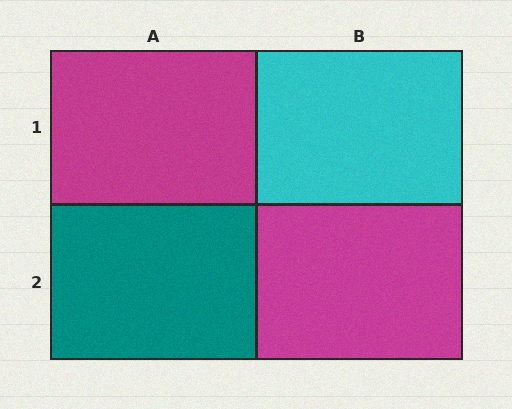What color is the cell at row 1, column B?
Cyan.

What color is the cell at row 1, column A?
Magenta.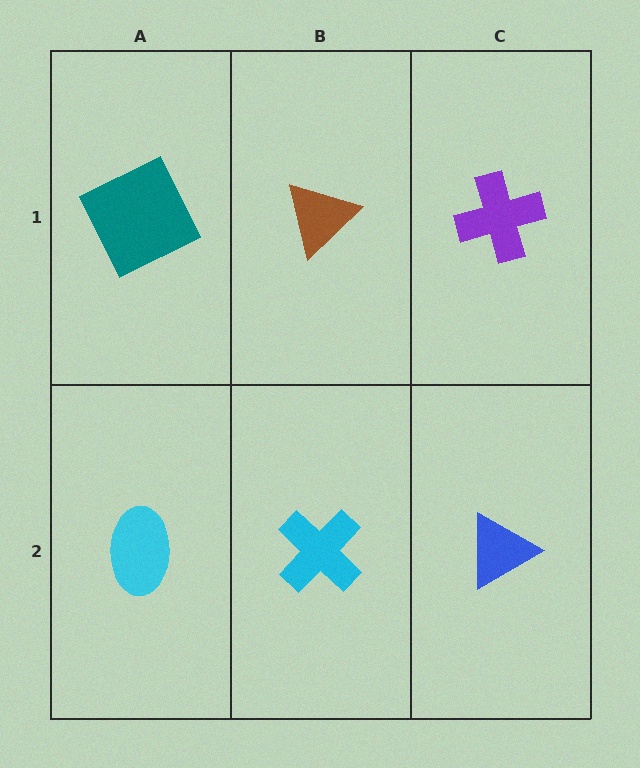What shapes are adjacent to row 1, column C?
A blue triangle (row 2, column C), a brown triangle (row 1, column B).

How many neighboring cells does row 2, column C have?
2.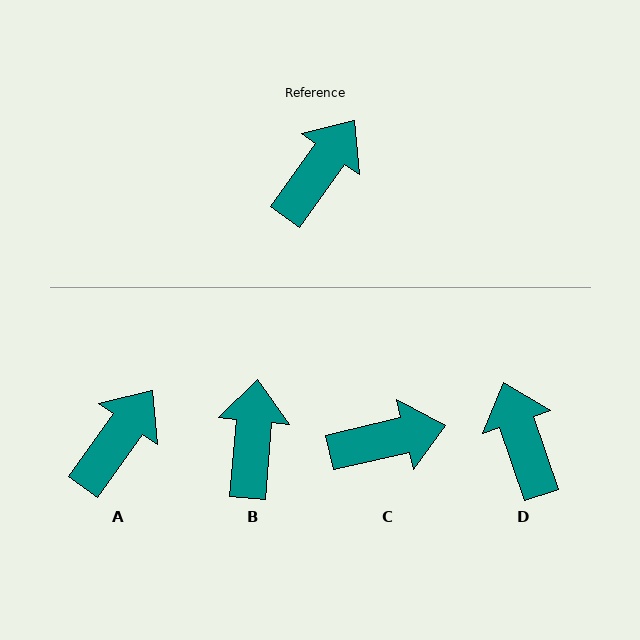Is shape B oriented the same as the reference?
No, it is off by about 30 degrees.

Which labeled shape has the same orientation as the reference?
A.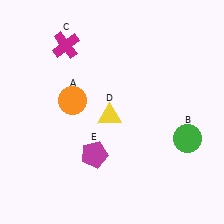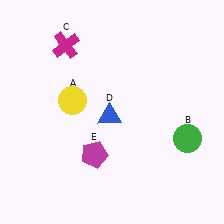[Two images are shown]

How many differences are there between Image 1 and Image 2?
There are 2 differences between the two images.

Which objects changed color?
A changed from orange to yellow. D changed from yellow to blue.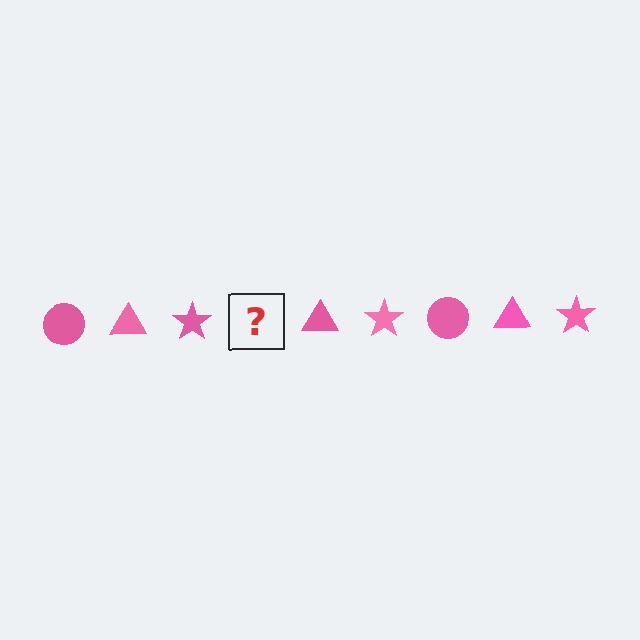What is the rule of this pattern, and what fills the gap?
The rule is that the pattern cycles through circle, triangle, star shapes in pink. The gap should be filled with a pink circle.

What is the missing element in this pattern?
The missing element is a pink circle.